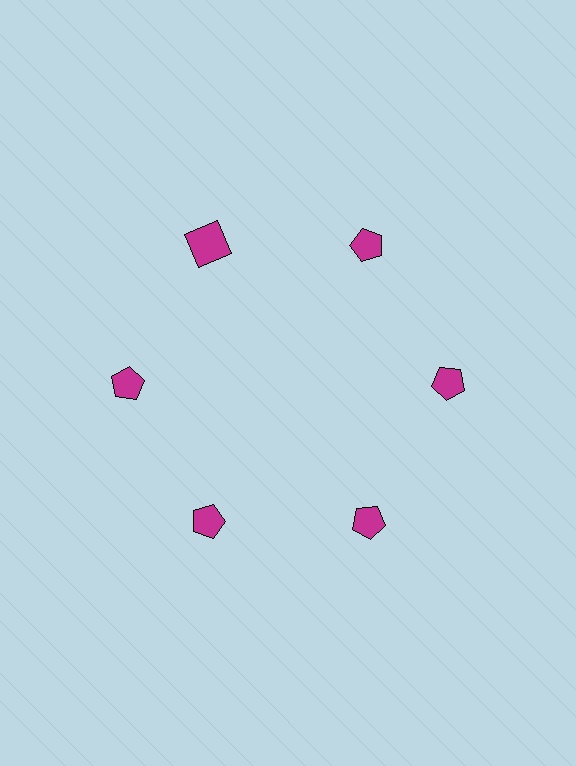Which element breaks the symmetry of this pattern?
The magenta square at roughly the 11 o'clock position breaks the symmetry. All other shapes are magenta pentagons.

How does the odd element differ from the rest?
It has a different shape: square instead of pentagon.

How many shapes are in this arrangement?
There are 6 shapes arranged in a ring pattern.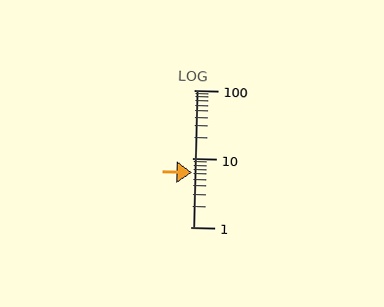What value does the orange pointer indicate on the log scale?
The pointer indicates approximately 6.2.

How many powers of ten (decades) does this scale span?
The scale spans 2 decades, from 1 to 100.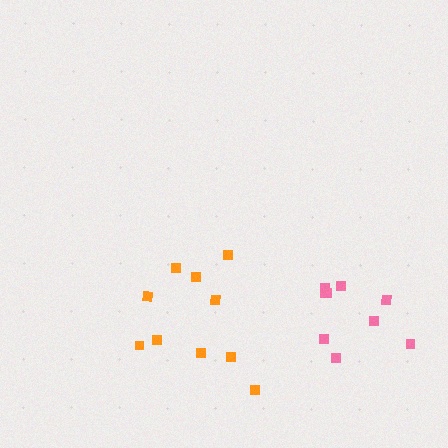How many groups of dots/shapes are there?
There are 2 groups.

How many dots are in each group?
Group 1: 10 dots, Group 2: 9 dots (19 total).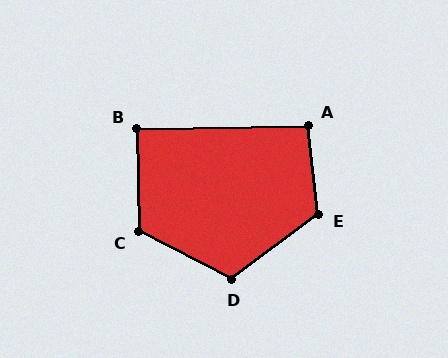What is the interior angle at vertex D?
Approximately 116 degrees (obtuse).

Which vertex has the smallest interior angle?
B, at approximately 90 degrees.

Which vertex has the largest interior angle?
E, at approximately 121 degrees.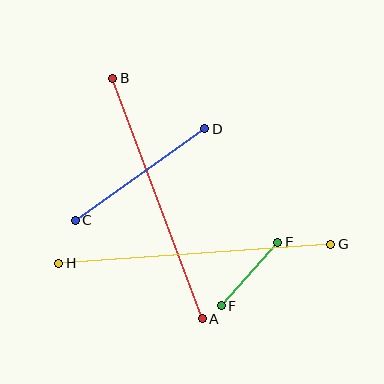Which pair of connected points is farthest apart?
Points G and H are farthest apart.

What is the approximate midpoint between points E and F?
The midpoint is at approximately (249, 274) pixels.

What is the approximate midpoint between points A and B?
The midpoint is at approximately (158, 198) pixels.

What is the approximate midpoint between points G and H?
The midpoint is at approximately (195, 254) pixels.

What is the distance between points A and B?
The distance is approximately 256 pixels.